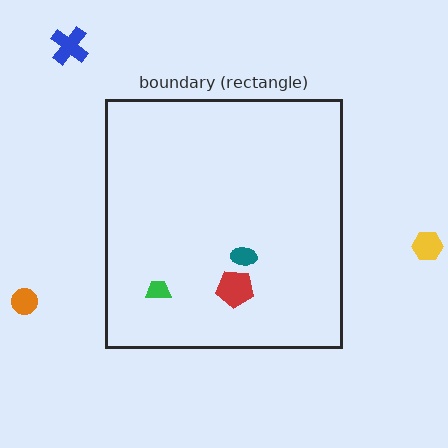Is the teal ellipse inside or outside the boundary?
Inside.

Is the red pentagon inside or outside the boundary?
Inside.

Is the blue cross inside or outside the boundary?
Outside.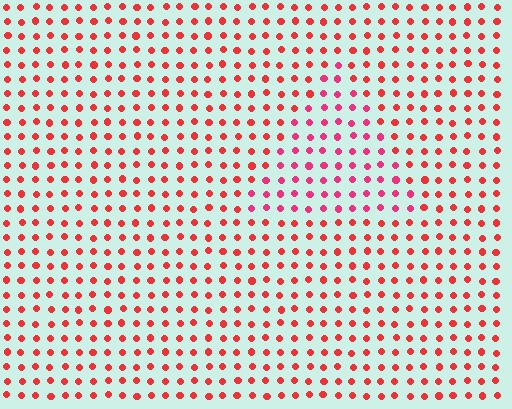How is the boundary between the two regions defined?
The boundary is defined purely by a slight shift in hue (about 24 degrees). Spacing, size, and orientation are identical on both sides.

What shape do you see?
I see a triangle.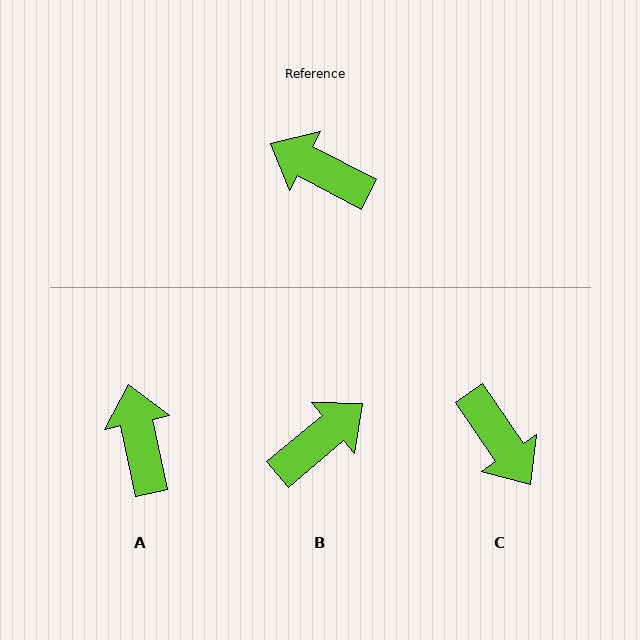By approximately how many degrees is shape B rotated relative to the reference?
Approximately 113 degrees clockwise.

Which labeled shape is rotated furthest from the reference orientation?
C, about 151 degrees away.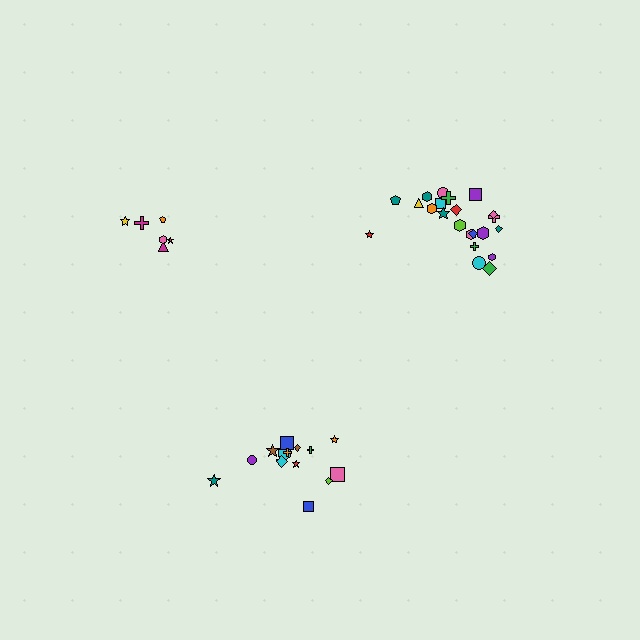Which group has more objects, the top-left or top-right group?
The top-right group.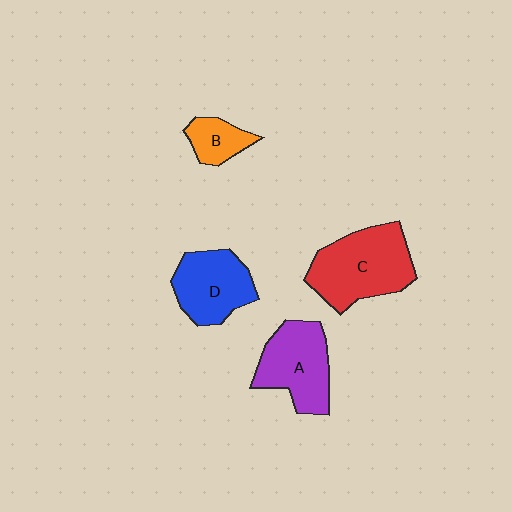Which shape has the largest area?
Shape C (red).